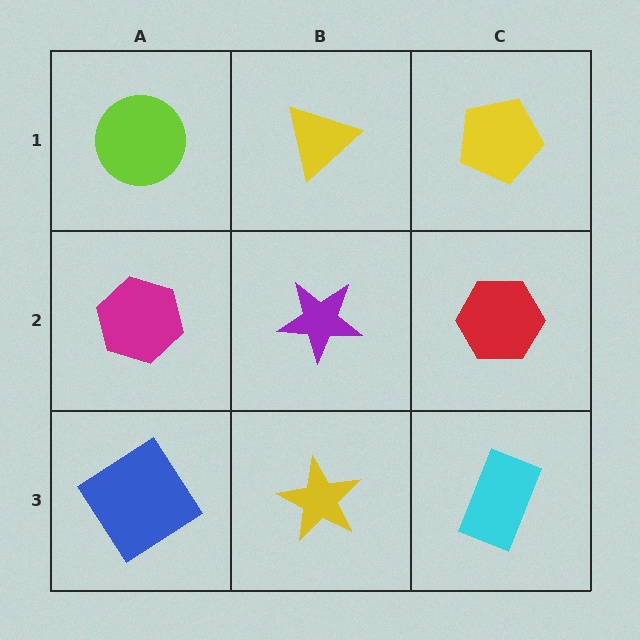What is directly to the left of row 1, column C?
A yellow triangle.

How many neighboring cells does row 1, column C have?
2.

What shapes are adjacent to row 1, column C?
A red hexagon (row 2, column C), a yellow triangle (row 1, column B).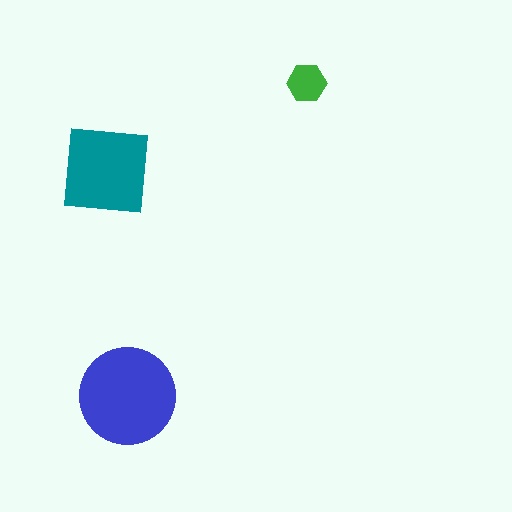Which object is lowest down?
The blue circle is bottommost.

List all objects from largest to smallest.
The blue circle, the teal square, the green hexagon.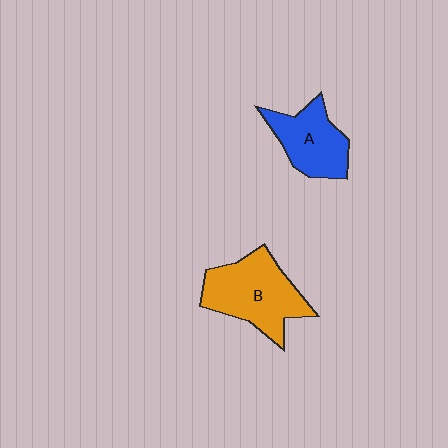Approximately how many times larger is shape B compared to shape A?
Approximately 1.4 times.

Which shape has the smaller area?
Shape A (blue).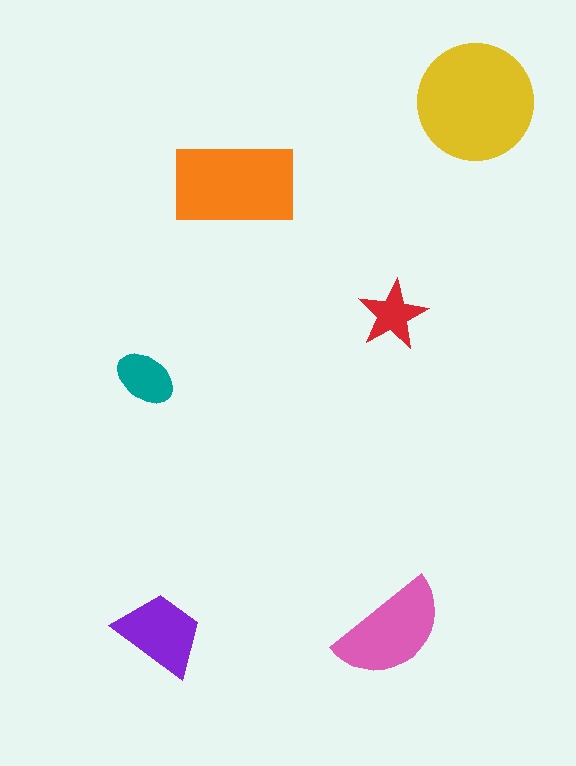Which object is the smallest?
The red star.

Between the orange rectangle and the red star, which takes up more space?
The orange rectangle.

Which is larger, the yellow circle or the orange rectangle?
The yellow circle.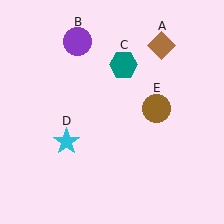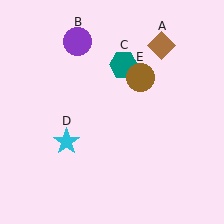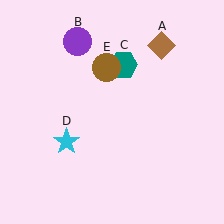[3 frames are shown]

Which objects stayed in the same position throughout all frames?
Brown diamond (object A) and purple circle (object B) and teal hexagon (object C) and cyan star (object D) remained stationary.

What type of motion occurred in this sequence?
The brown circle (object E) rotated counterclockwise around the center of the scene.